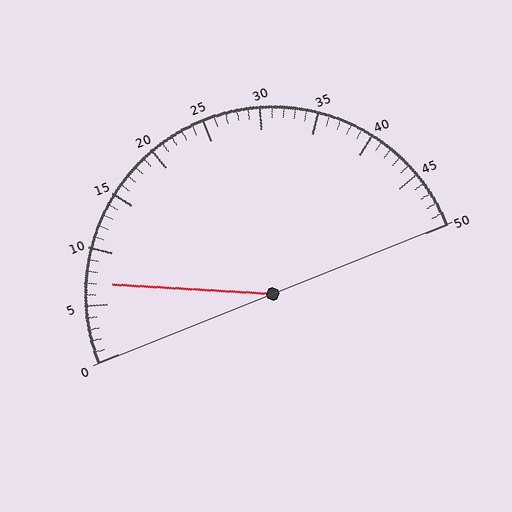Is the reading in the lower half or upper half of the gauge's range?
The reading is in the lower half of the range (0 to 50).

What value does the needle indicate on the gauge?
The needle indicates approximately 7.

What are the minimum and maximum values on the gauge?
The gauge ranges from 0 to 50.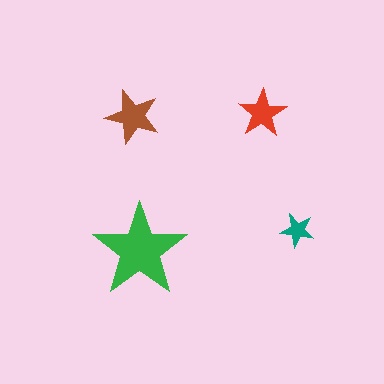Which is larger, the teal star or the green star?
The green one.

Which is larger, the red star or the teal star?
The red one.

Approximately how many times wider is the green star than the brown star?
About 1.5 times wider.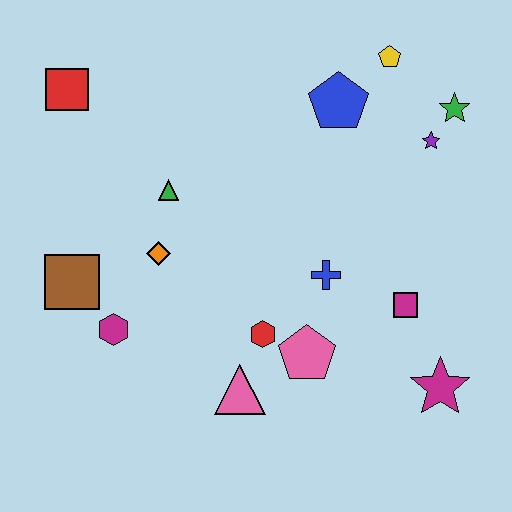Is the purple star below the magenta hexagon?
No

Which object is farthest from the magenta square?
The red square is farthest from the magenta square.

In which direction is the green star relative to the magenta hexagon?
The green star is to the right of the magenta hexagon.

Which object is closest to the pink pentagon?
The red hexagon is closest to the pink pentagon.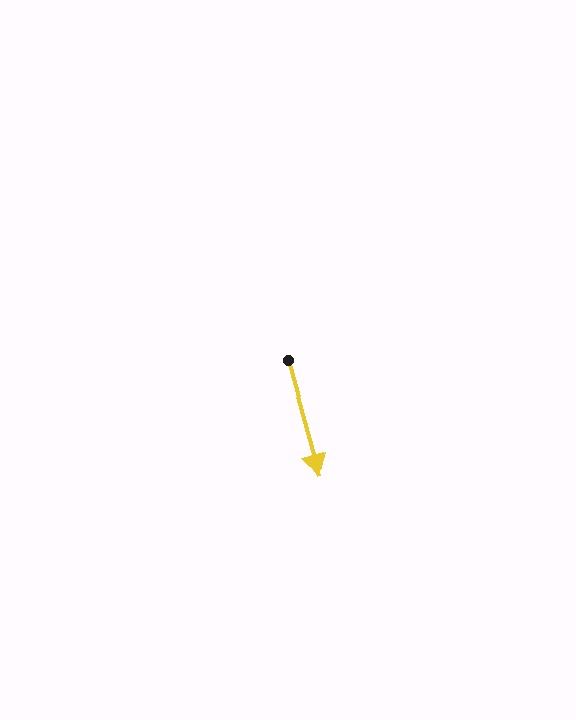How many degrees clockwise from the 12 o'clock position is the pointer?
Approximately 164 degrees.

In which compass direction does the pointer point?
South.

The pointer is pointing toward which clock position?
Roughly 5 o'clock.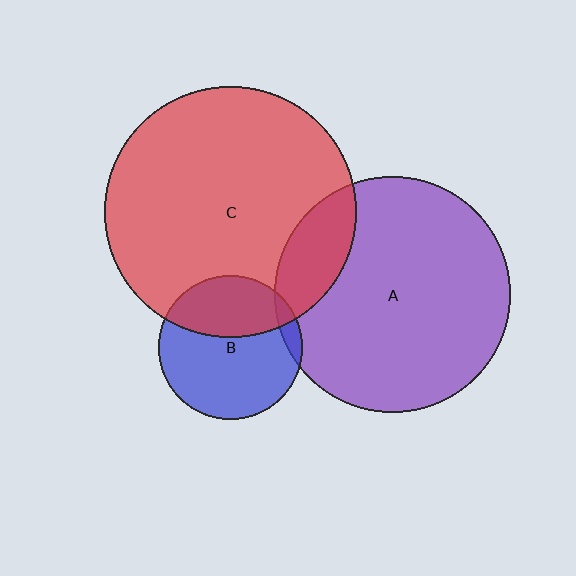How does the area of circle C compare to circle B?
Approximately 3.0 times.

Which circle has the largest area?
Circle C (red).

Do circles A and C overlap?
Yes.